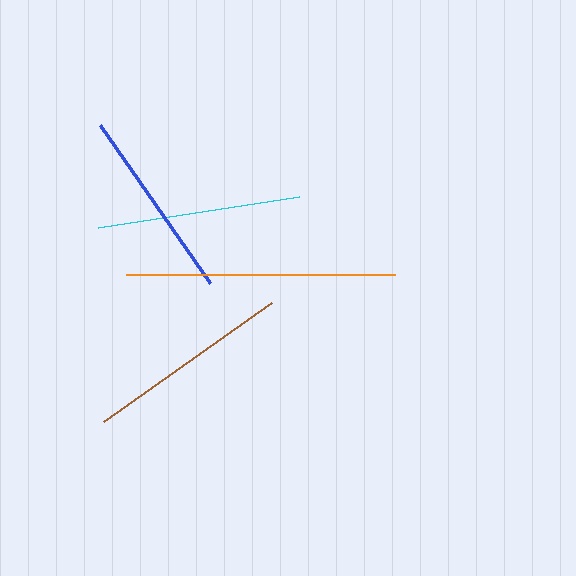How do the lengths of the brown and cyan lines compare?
The brown and cyan lines are approximately the same length.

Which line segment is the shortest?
The blue line is the shortest at approximately 192 pixels.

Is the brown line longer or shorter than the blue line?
The brown line is longer than the blue line.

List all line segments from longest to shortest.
From longest to shortest: orange, brown, cyan, blue.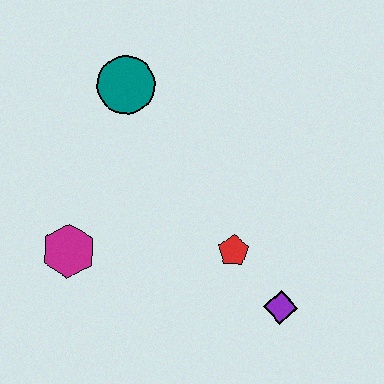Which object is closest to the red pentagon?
The purple diamond is closest to the red pentagon.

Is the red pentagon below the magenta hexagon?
No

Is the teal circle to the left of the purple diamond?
Yes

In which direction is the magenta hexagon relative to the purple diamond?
The magenta hexagon is to the left of the purple diamond.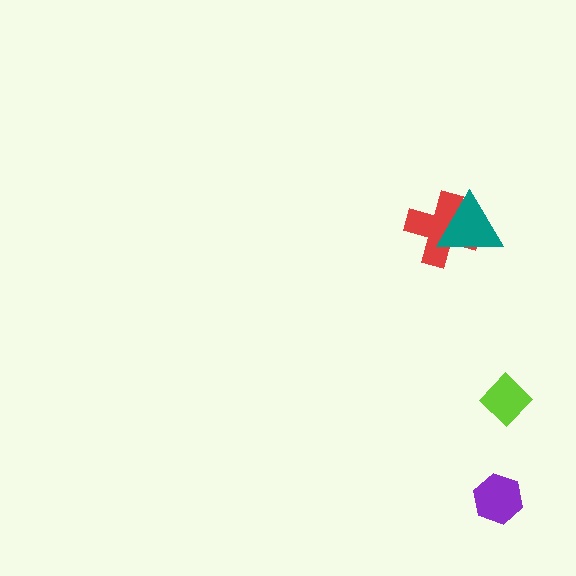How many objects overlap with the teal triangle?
1 object overlaps with the teal triangle.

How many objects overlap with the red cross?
1 object overlaps with the red cross.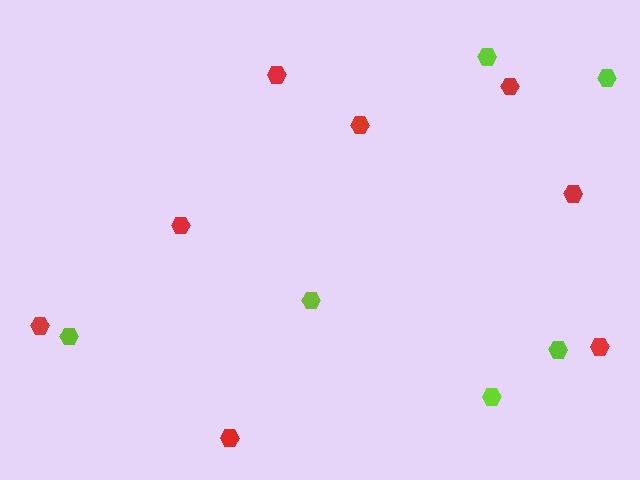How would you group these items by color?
There are 2 groups: one group of lime hexagons (6) and one group of red hexagons (8).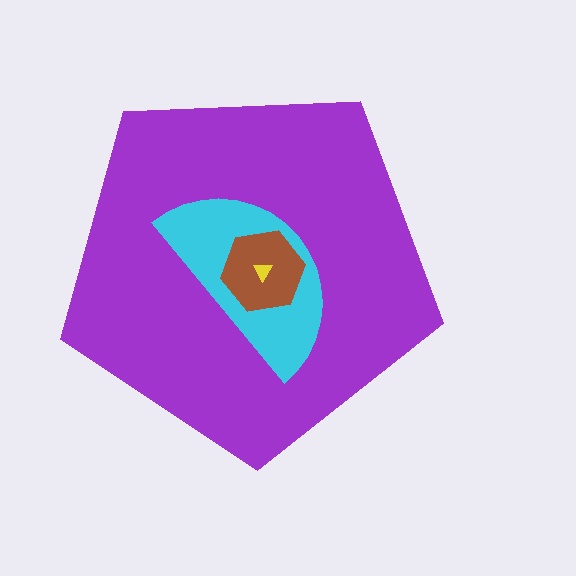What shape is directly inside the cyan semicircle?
The brown hexagon.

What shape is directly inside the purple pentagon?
The cyan semicircle.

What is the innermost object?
The yellow triangle.